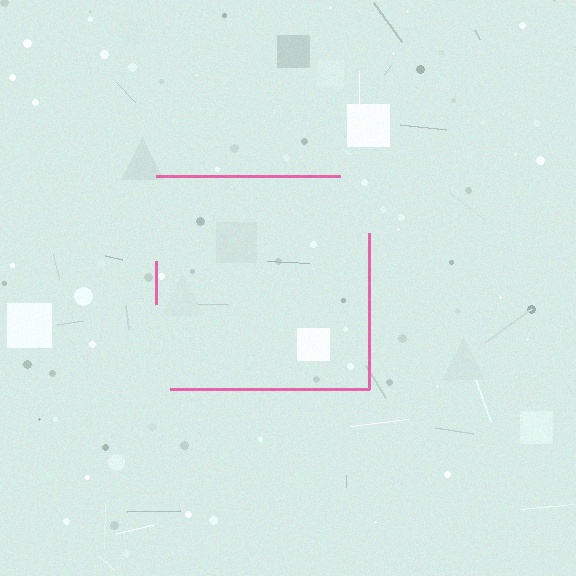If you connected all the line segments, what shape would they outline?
They would outline a square.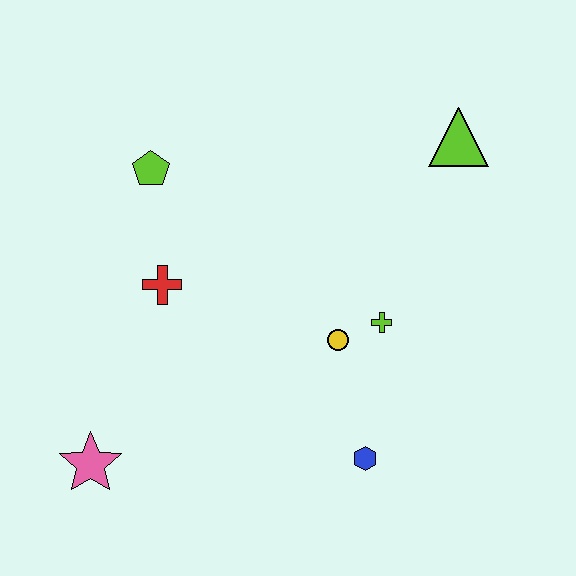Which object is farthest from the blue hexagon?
The lime pentagon is farthest from the blue hexagon.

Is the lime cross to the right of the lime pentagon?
Yes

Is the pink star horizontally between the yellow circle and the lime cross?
No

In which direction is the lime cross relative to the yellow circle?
The lime cross is to the right of the yellow circle.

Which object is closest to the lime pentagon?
The red cross is closest to the lime pentagon.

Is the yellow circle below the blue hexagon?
No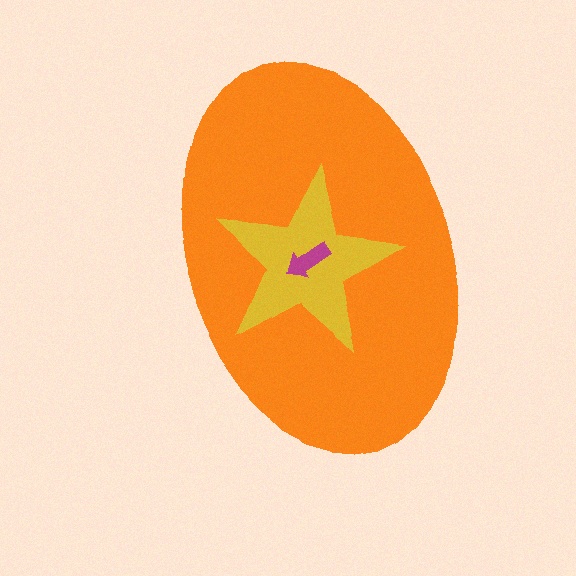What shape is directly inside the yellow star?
The magenta arrow.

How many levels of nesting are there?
3.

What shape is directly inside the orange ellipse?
The yellow star.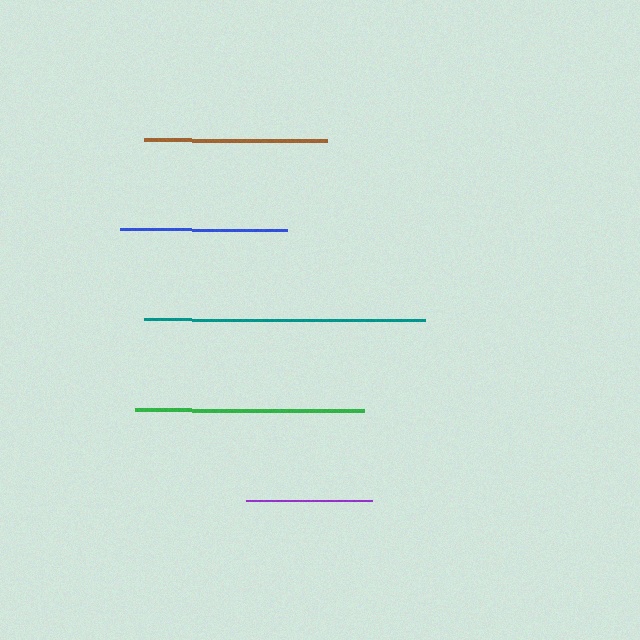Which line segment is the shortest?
The purple line is the shortest at approximately 127 pixels.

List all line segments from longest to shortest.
From longest to shortest: teal, green, brown, blue, purple.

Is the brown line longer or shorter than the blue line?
The brown line is longer than the blue line.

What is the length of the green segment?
The green segment is approximately 230 pixels long.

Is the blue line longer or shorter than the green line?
The green line is longer than the blue line.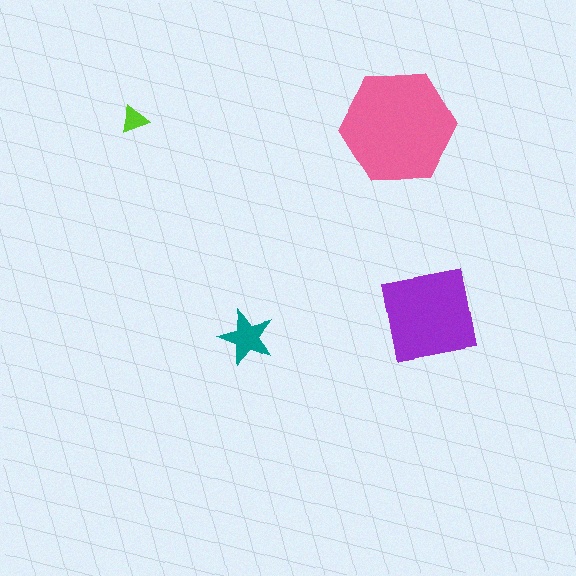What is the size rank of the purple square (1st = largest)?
2nd.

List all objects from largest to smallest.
The pink hexagon, the purple square, the teal star, the lime triangle.